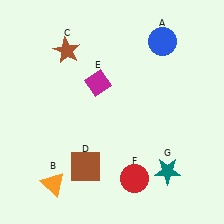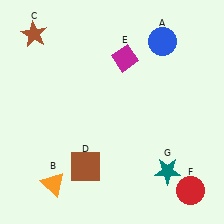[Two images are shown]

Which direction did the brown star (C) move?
The brown star (C) moved left.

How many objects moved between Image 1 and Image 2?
3 objects moved between the two images.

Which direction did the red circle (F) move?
The red circle (F) moved right.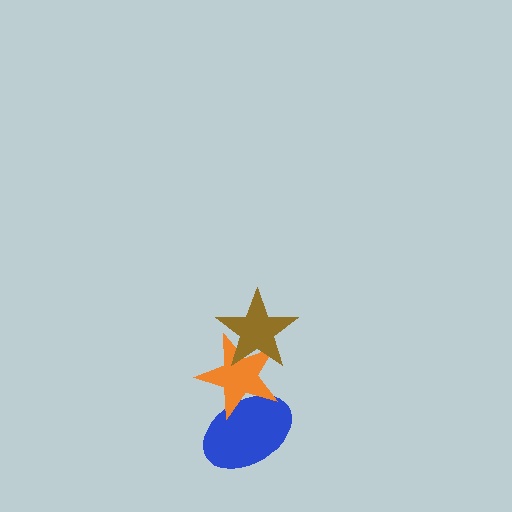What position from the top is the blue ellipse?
The blue ellipse is 3rd from the top.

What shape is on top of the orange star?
The brown star is on top of the orange star.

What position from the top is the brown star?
The brown star is 1st from the top.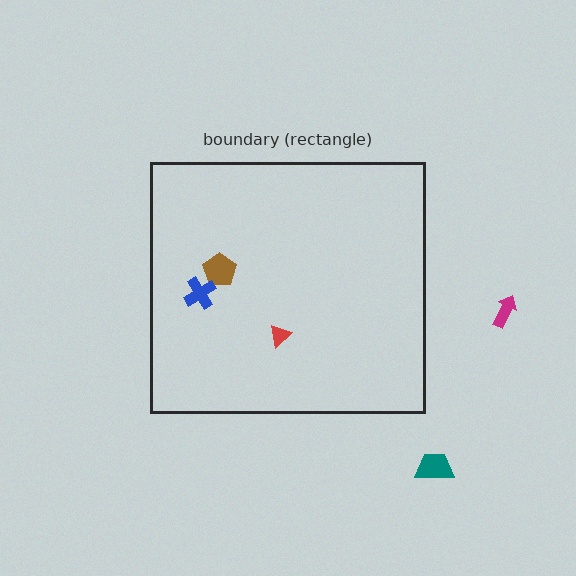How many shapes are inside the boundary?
3 inside, 2 outside.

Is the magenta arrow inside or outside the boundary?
Outside.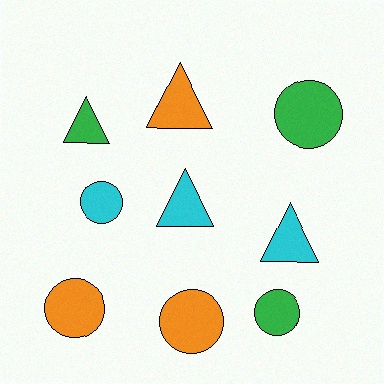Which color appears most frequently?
Orange, with 3 objects.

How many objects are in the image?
There are 9 objects.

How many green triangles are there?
There is 1 green triangle.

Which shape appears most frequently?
Circle, with 5 objects.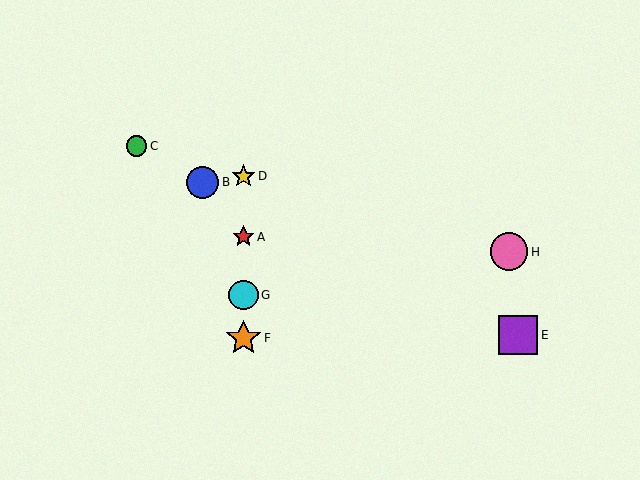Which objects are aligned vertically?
Objects A, D, F, G are aligned vertically.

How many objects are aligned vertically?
4 objects (A, D, F, G) are aligned vertically.